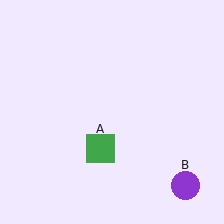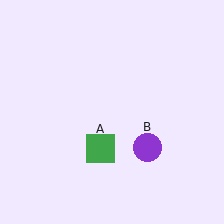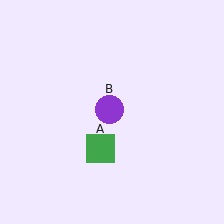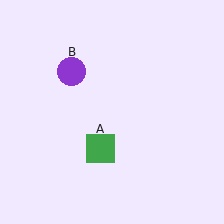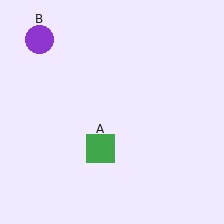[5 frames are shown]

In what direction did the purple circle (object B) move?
The purple circle (object B) moved up and to the left.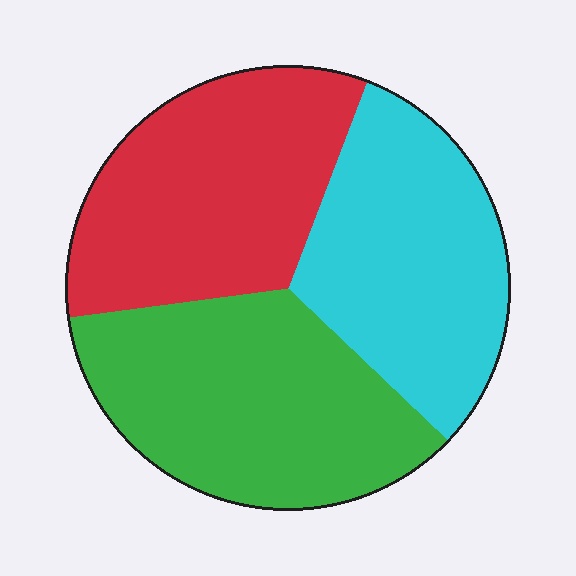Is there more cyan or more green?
Green.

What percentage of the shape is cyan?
Cyan covers about 30% of the shape.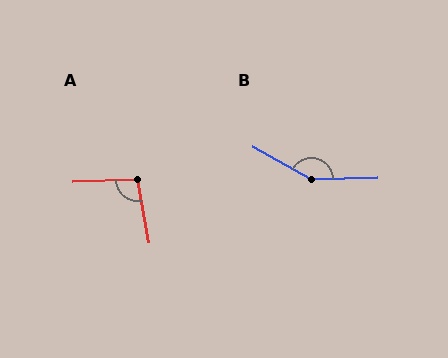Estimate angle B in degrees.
Approximately 150 degrees.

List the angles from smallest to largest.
A (98°), B (150°).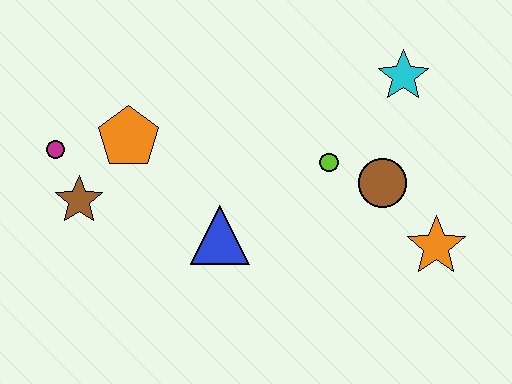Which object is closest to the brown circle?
The lime circle is closest to the brown circle.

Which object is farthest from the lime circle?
The magenta circle is farthest from the lime circle.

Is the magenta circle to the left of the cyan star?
Yes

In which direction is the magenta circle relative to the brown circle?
The magenta circle is to the left of the brown circle.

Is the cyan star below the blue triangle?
No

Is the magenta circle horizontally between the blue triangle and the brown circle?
No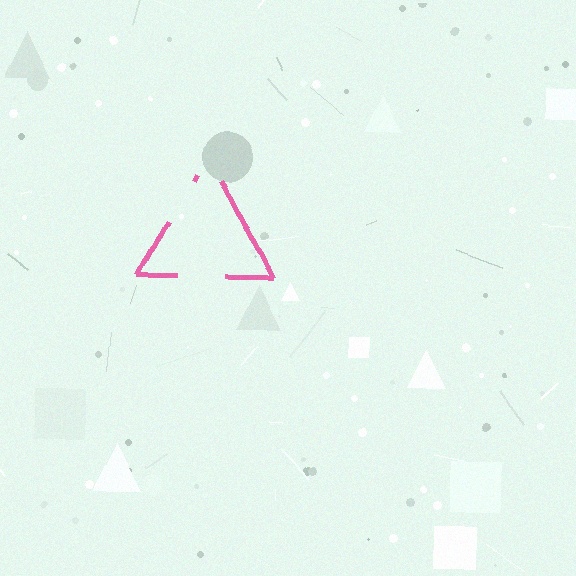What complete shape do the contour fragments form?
The contour fragments form a triangle.